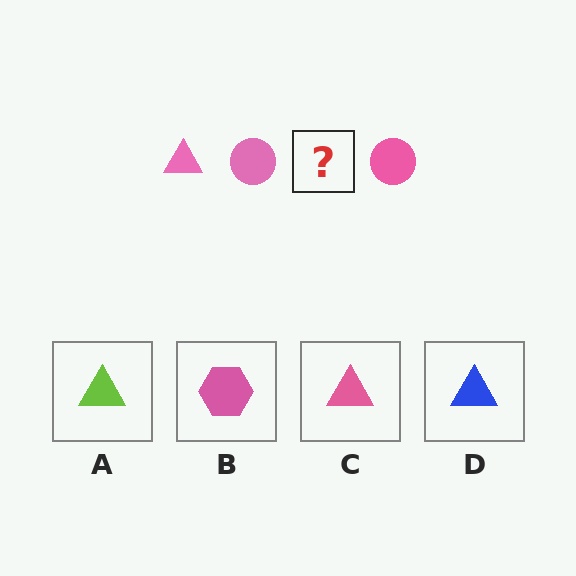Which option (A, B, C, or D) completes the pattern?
C.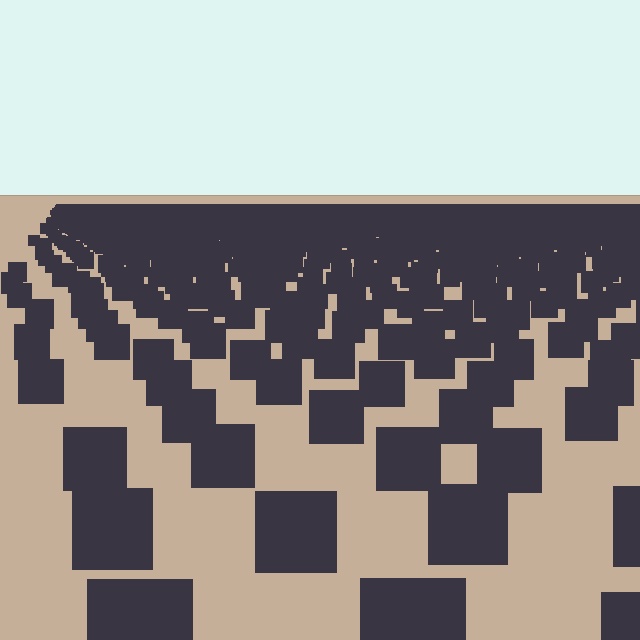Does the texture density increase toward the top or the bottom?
Density increases toward the top.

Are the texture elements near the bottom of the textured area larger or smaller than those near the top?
Larger. Near the bottom, elements are closer to the viewer and appear at a bigger on-screen size.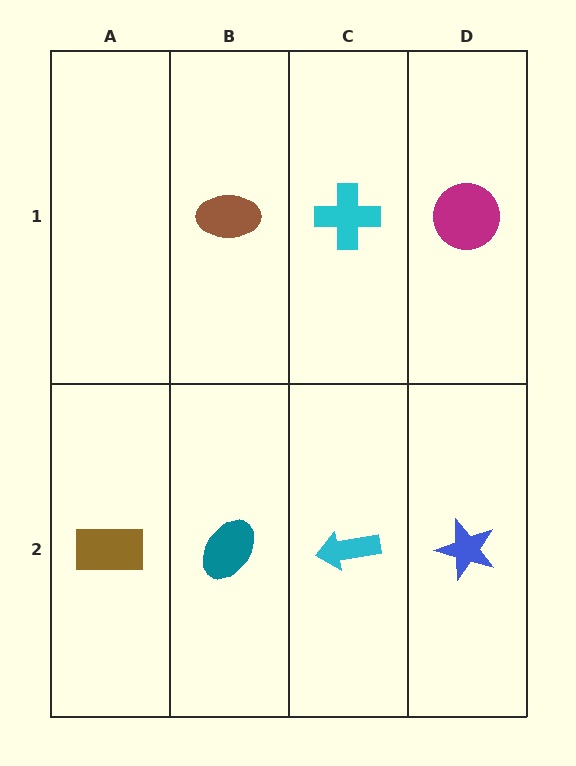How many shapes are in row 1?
3 shapes.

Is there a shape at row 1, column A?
No, that cell is empty.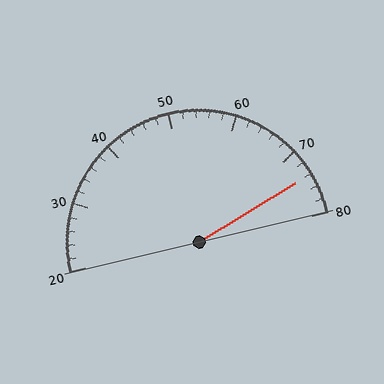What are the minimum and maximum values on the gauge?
The gauge ranges from 20 to 80.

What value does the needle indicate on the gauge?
The needle indicates approximately 74.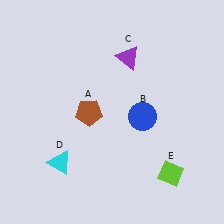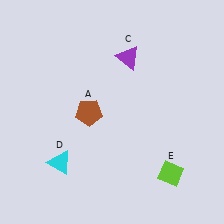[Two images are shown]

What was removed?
The blue circle (B) was removed in Image 2.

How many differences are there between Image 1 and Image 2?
There is 1 difference between the two images.